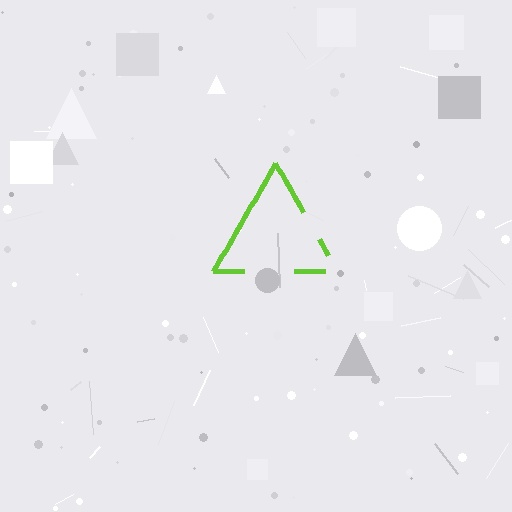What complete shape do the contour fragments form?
The contour fragments form a triangle.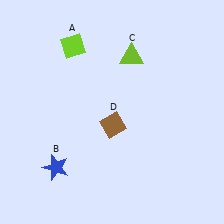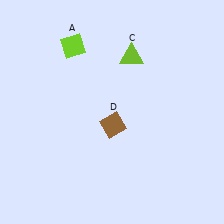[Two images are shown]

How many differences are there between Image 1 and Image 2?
There is 1 difference between the two images.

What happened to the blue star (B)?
The blue star (B) was removed in Image 2. It was in the bottom-left area of Image 1.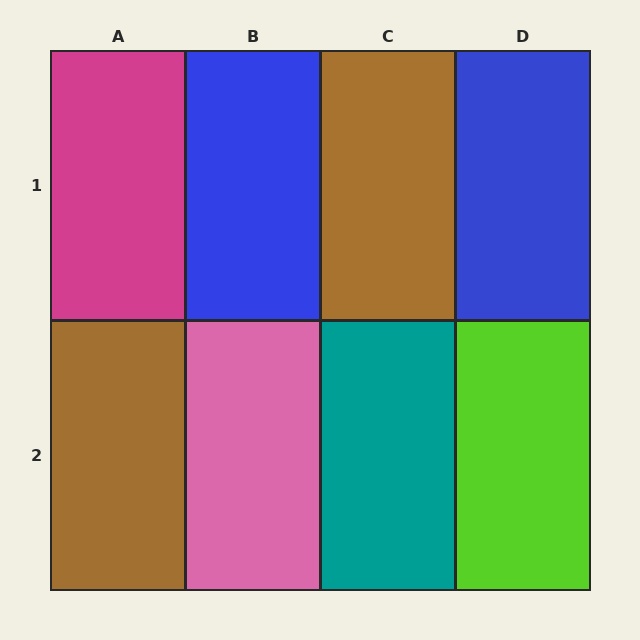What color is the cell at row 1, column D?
Blue.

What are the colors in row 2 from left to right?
Brown, pink, teal, lime.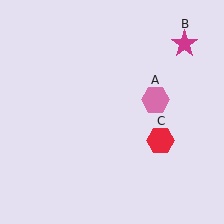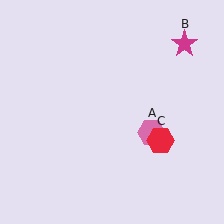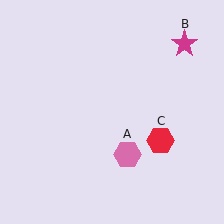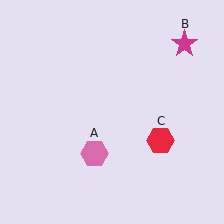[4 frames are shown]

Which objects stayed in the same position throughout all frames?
Magenta star (object B) and red hexagon (object C) remained stationary.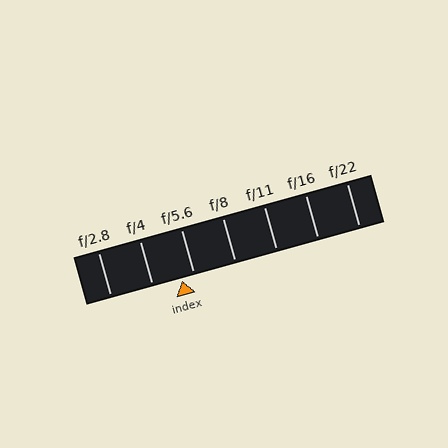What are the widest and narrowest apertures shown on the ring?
The widest aperture shown is f/2.8 and the narrowest is f/22.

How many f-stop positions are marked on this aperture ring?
There are 7 f-stop positions marked.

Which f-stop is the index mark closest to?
The index mark is closest to f/5.6.